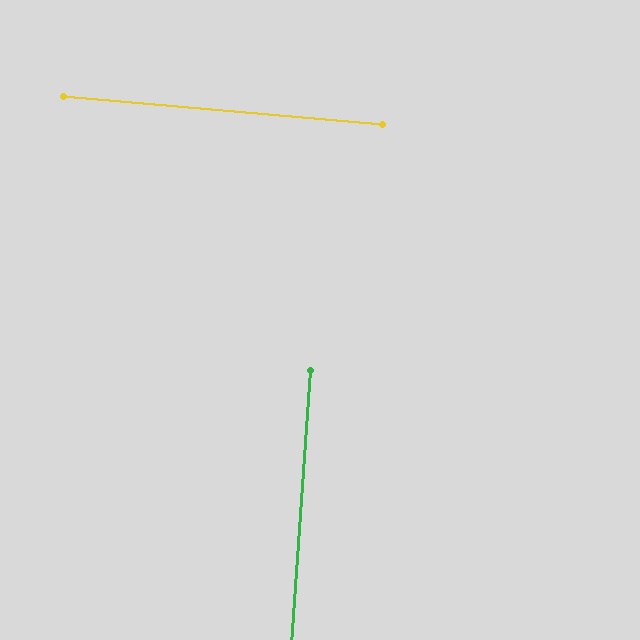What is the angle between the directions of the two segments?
Approximately 89 degrees.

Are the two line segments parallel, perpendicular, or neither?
Perpendicular — they meet at approximately 89°.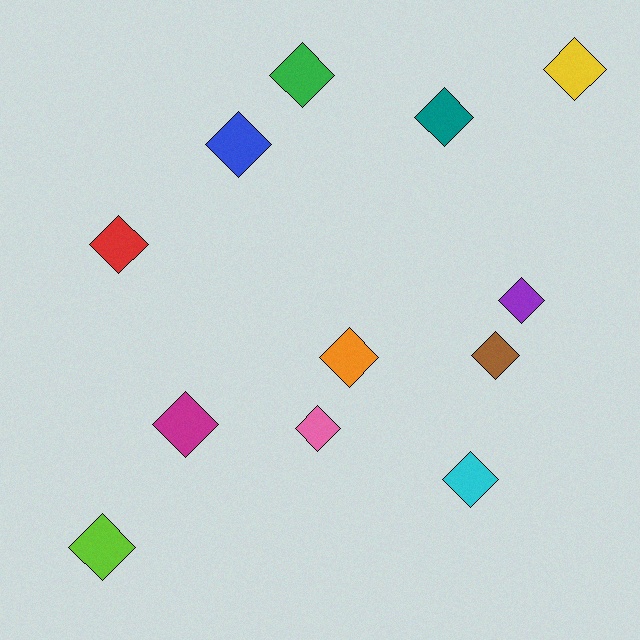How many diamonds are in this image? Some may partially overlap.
There are 12 diamonds.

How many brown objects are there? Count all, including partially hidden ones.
There is 1 brown object.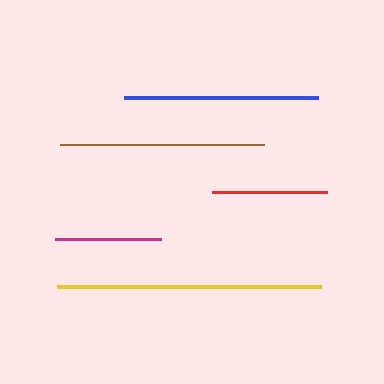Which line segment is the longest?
The yellow line is the longest at approximately 264 pixels.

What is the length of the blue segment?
The blue segment is approximately 194 pixels long.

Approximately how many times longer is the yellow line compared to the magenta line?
The yellow line is approximately 2.5 times the length of the magenta line.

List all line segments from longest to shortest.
From longest to shortest: yellow, brown, blue, red, magenta.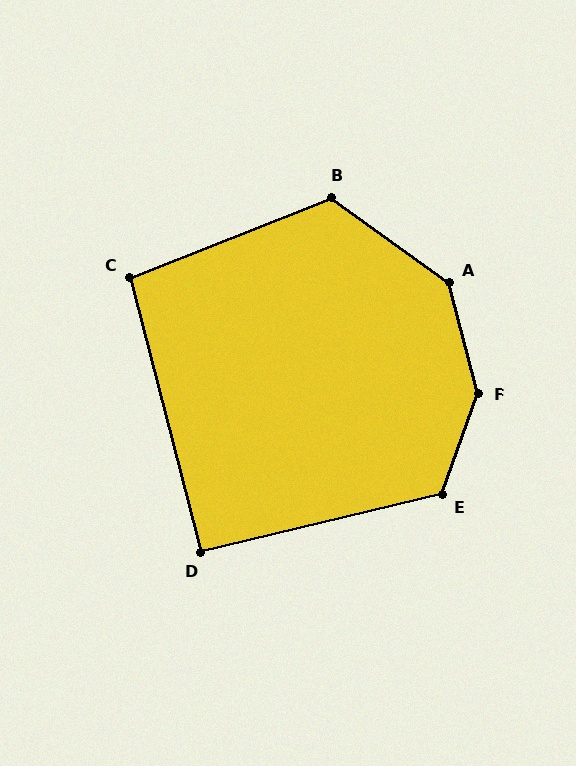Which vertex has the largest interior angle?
F, at approximately 146 degrees.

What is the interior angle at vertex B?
Approximately 123 degrees (obtuse).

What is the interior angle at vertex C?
Approximately 97 degrees (obtuse).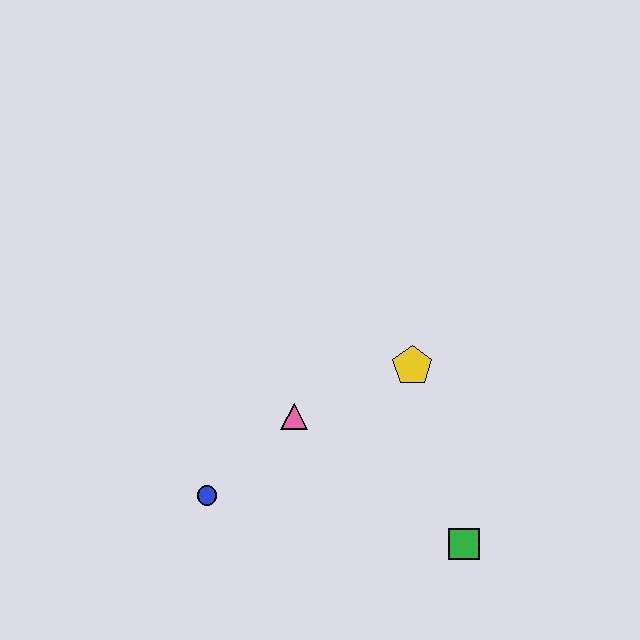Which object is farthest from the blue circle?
The green square is farthest from the blue circle.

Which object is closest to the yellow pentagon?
The pink triangle is closest to the yellow pentagon.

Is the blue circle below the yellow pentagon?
Yes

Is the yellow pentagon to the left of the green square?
Yes